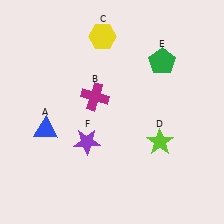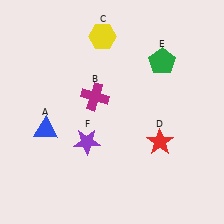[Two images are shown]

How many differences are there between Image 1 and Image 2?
There is 1 difference between the two images.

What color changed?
The star (D) changed from lime in Image 1 to red in Image 2.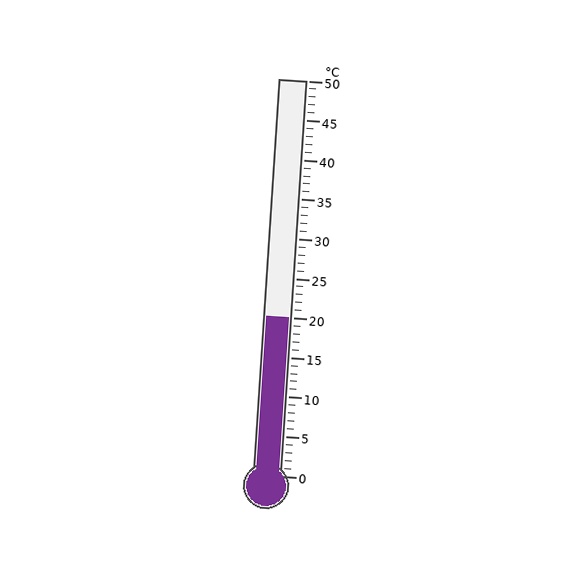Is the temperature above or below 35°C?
The temperature is below 35°C.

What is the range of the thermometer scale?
The thermometer scale ranges from 0°C to 50°C.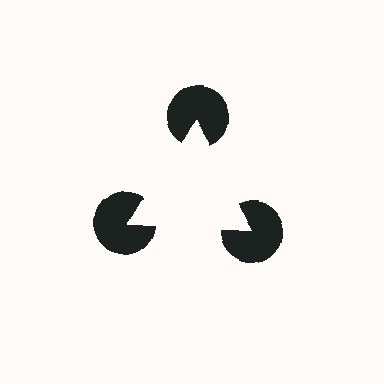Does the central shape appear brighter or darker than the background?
It typically appears slightly brighter than the background, even though no actual brightness change is drawn.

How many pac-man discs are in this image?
There are 3 — one at each vertex of the illusory triangle.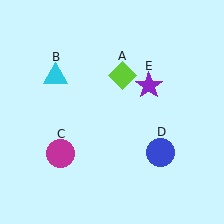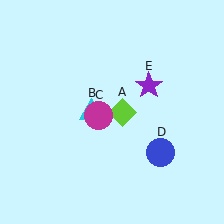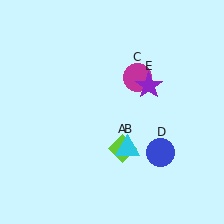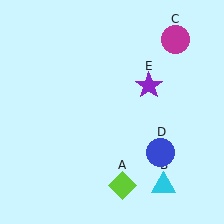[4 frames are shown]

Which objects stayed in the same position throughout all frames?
Blue circle (object D) and purple star (object E) remained stationary.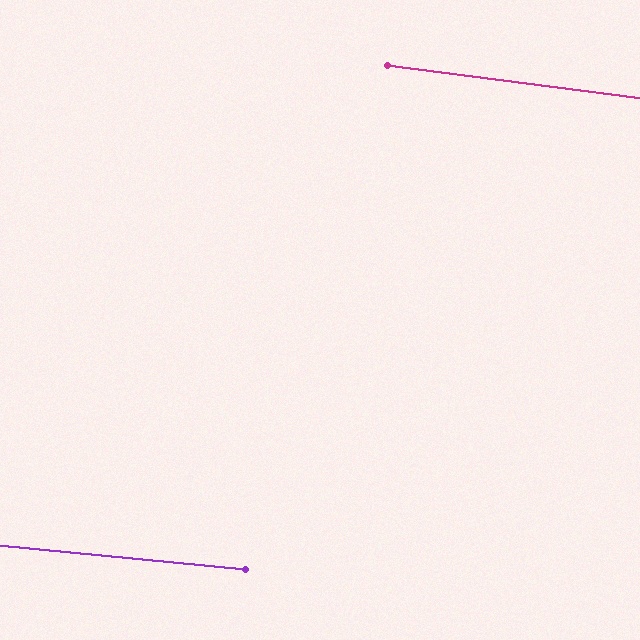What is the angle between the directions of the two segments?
Approximately 2 degrees.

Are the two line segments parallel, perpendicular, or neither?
Parallel — their directions differ by only 1.7°.